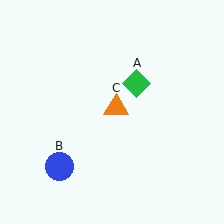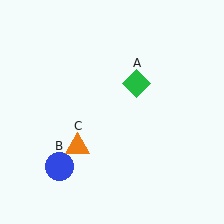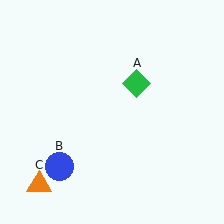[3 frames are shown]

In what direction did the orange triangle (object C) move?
The orange triangle (object C) moved down and to the left.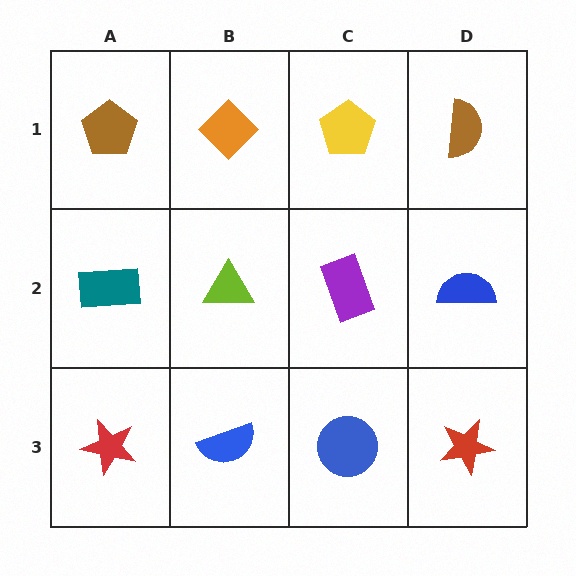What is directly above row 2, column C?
A yellow pentagon.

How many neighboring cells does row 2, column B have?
4.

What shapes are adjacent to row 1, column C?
A purple rectangle (row 2, column C), an orange diamond (row 1, column B), a brown semicircle (row 1, column D).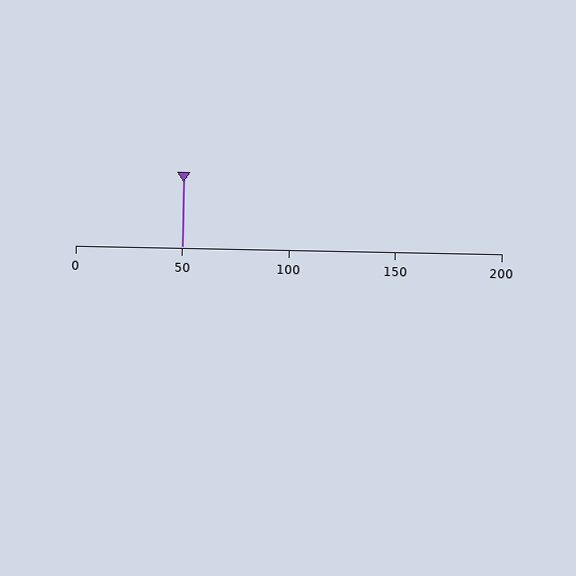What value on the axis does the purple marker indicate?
The marker indicates approximately 50.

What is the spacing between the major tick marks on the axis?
The major ticks are spaced 50 apart.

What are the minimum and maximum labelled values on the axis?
The axis runs from 0 to 200.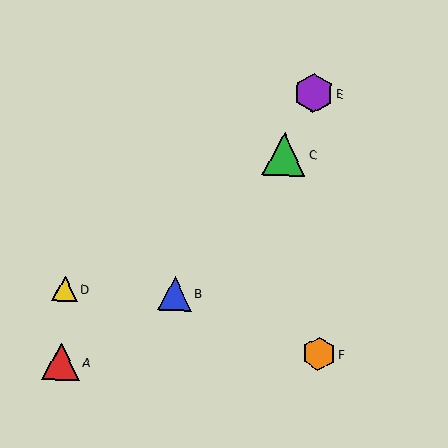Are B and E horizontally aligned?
No, B is at y≈293 and E is at y≈93.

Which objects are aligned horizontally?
Objects B, D are aligned horizontally.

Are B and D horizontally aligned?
Yes, both are at y≈293.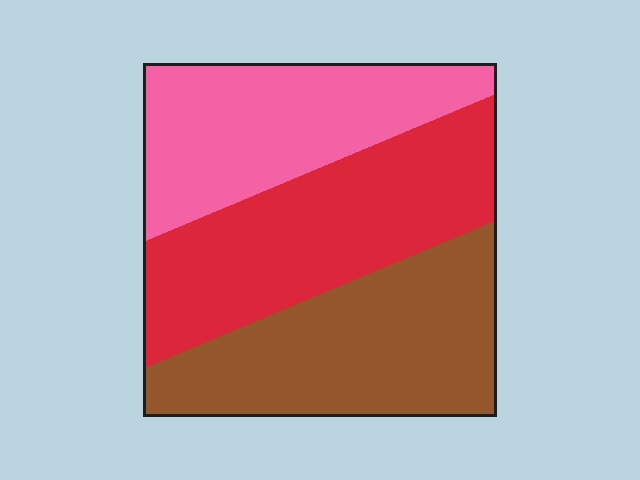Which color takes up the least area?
Pink, at roughly 30%.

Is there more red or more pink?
Red.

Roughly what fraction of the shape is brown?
Brown takes up about one third (1/3) of the shape.